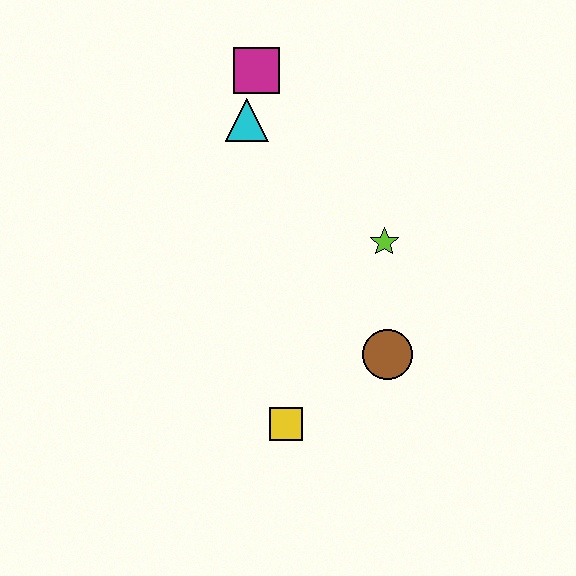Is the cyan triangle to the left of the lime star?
Yes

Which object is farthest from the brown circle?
The magenta square is farthest from the brown circle.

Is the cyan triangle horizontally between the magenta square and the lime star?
No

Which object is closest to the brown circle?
The lime star is closest to the brown circle.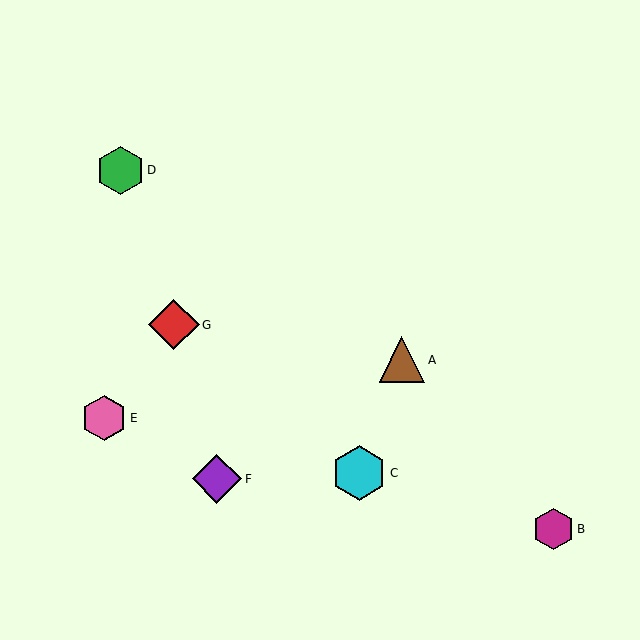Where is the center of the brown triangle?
The center of the brown triangle is at (402, 360).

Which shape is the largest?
The cyan hexagon (labeled C) is the largest.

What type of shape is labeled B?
Shape B is a magenta hexagon.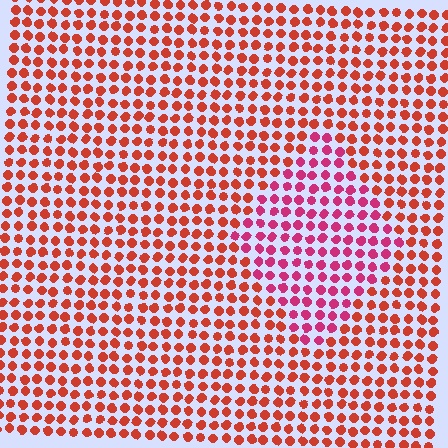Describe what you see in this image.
The image is filled with small red elements in a uniform arrangement. A diamond-shaped region is visible where the elements are tinted to a slightly different hue, forming a subtle color boundary.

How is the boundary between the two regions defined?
The boundary is defined purely by a slight shift in hue (about 34 degrees). Spacing, size, and orientation are identical on both sides.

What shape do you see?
I see a diamond.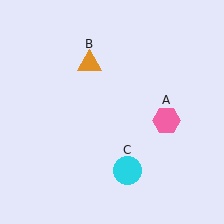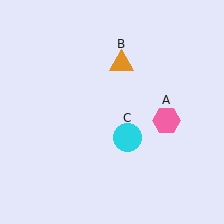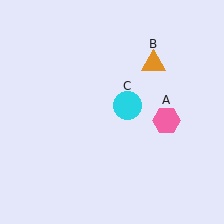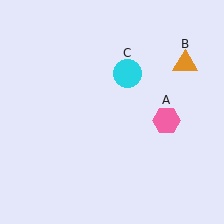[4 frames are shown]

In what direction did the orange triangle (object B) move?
The orange triangle (object B) moved right.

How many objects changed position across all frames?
2 objects changed position: orange triangle (object B), cyan circle (object C).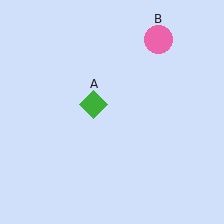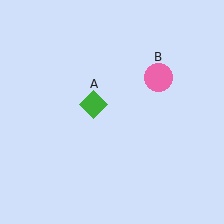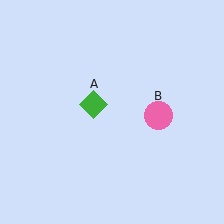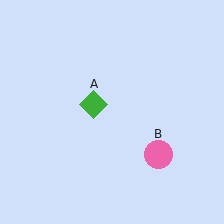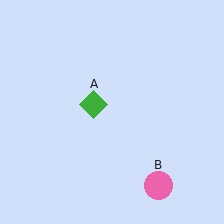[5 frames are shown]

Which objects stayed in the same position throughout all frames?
Green diamond (object A) remained stationary.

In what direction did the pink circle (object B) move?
The pink circle (object B) moved down.